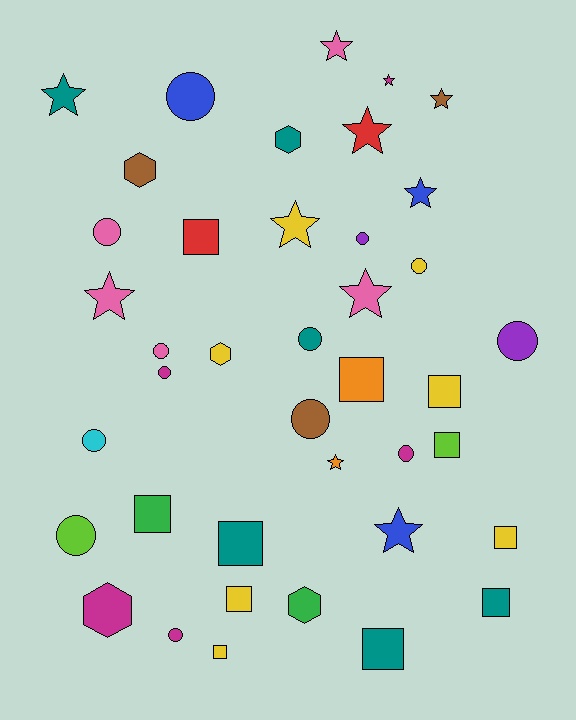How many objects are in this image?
There are 40 objects.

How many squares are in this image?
There are 11 squares.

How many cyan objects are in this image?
There is 1 cyan object.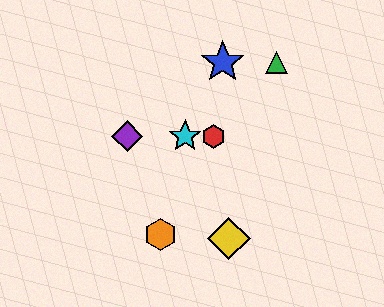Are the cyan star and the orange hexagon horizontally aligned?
No, the cyan star is at y≈136 and the orange hexagon is at y≈235.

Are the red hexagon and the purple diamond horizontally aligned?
Yes, both are at y≈136.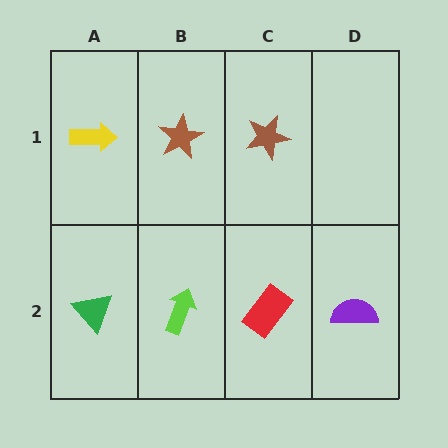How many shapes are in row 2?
4 shapes.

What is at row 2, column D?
A purple semicircle.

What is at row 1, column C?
A brown star.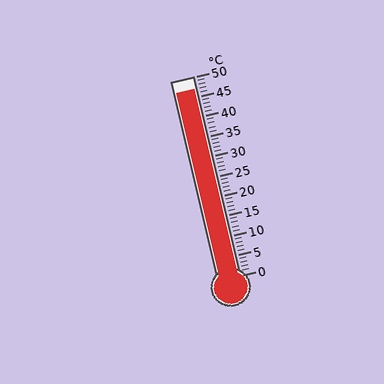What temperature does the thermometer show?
The thermometer shows approximately 47°C.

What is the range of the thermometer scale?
The thermometer scale ranges from 0°C to 50°C.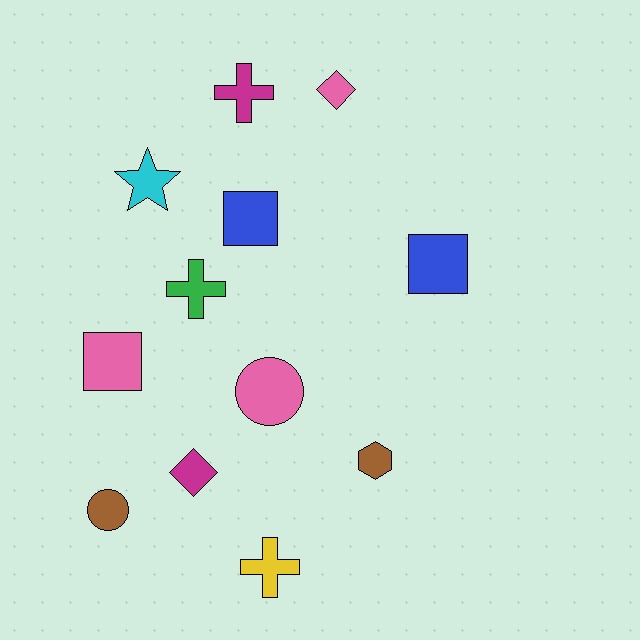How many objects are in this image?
There are 12 objects.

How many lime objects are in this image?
There are no lime objects.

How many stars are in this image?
There is 1 star.